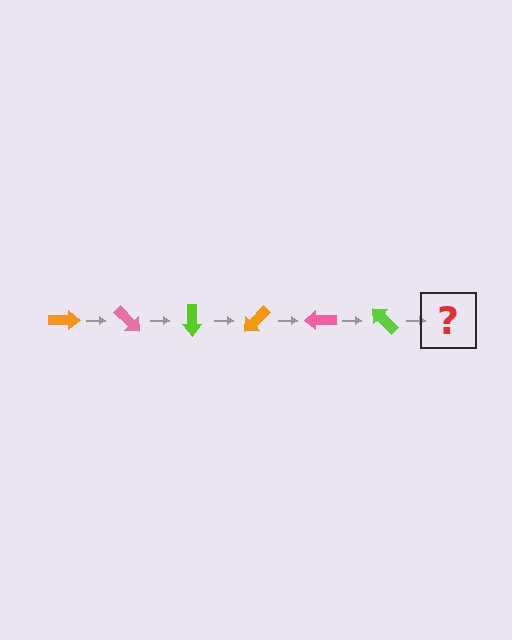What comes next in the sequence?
The next element should be an orange arrow, rotated 270 degrees from the start.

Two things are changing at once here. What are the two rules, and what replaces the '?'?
The two rules are that it rotates 45 degrees each step and the color cycles through orange, pink, and lime. The '?' should be an orange arrow, rotated 270 degrees from the start.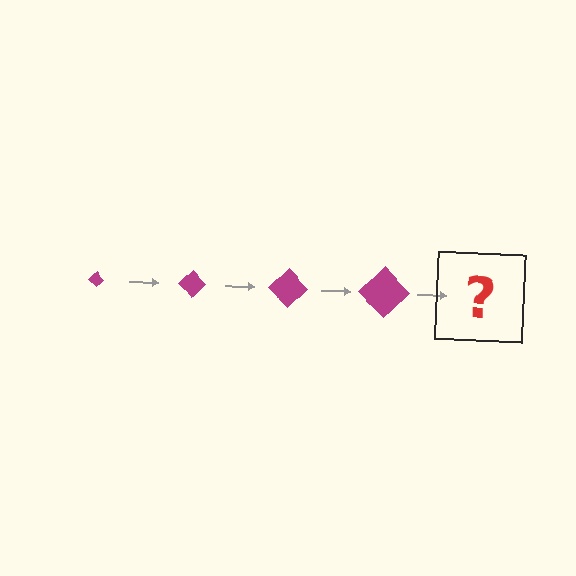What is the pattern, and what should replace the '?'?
The pattern is that the diamond gets progressively larger each step. The '?' should be a magenta diamond, larger than the previous one.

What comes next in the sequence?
The next element should be a magenta diamond, larger than the previous one.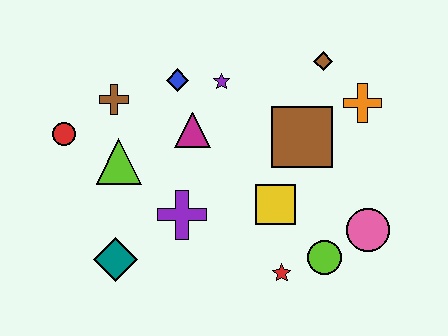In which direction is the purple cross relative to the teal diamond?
The purple cross is to the right of the teal diamond.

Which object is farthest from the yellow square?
The red circle is farthest from the yellow square.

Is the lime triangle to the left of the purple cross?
Yes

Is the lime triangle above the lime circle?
Yes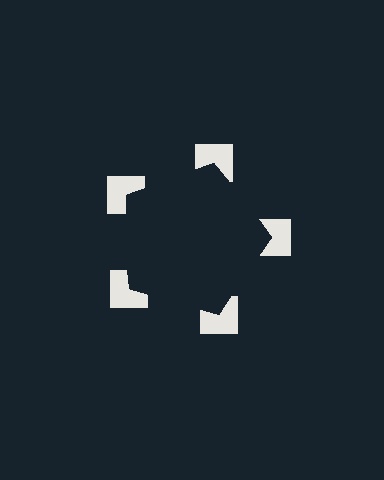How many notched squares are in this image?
There are 5 — one at each vertex of the illusory pentagon.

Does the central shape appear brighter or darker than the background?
It typically appears slightly darker than the background, even though no actual brightness change is drawn.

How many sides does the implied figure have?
5 sides.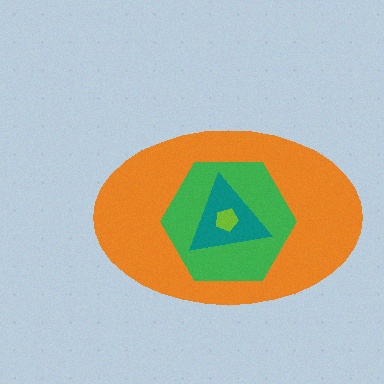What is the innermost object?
The lime pentagon.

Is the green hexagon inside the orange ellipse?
Yes.